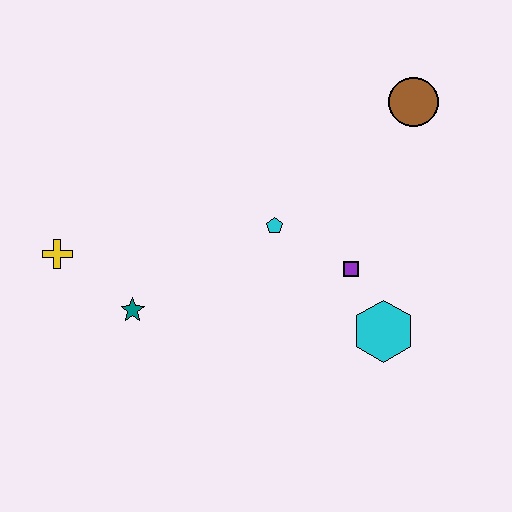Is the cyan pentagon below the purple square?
No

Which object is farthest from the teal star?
The brown circle is farthest from the teal star.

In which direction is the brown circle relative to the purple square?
The brown circle is above the purple square.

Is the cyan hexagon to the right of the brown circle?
No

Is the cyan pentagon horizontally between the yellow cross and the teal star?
No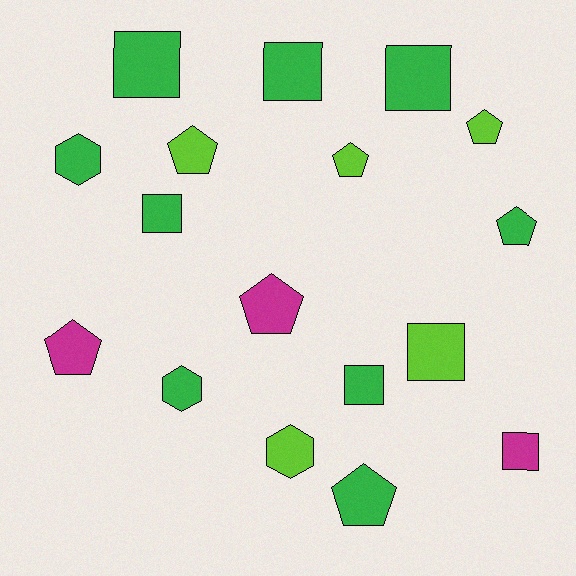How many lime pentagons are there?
There are 3 lime pentagons.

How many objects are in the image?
There are 17 objects.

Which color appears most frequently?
Green, with 9 objects.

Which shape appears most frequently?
Pentagon, with 7 objects.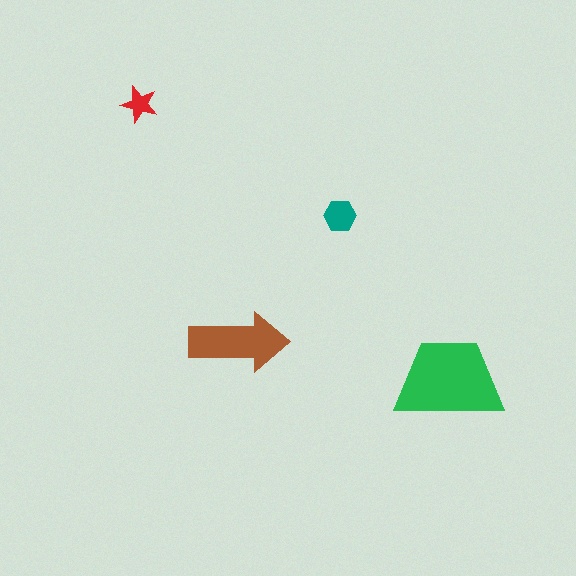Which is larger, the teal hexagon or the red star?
The teal hexagon.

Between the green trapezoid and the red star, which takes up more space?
The green trapezoid.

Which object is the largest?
The green trapezoid.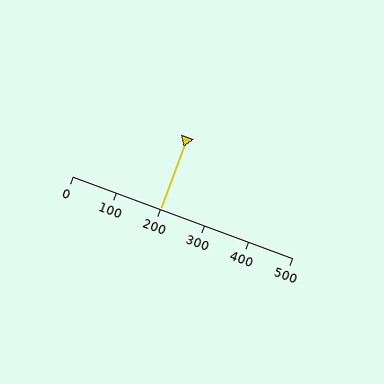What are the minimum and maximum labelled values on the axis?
The axis runs from 0 to 500.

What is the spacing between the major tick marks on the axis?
The major ticks are spaced 100 apart.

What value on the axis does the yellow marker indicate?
The marker indicates approximately 200.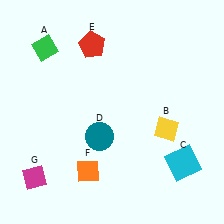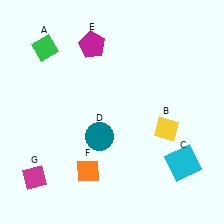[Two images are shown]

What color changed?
The pentagon (E) changed from red in Image 1 to magenta in Image 2.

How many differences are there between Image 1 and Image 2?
There is 1 difference between the two images.